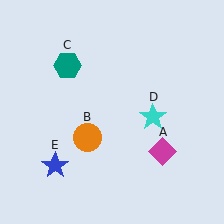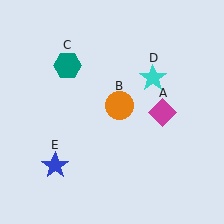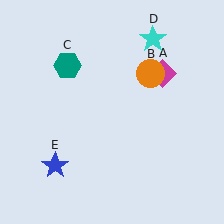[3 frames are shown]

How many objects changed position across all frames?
3 objects changed position: magenta diamond (object A), orange circle (object B), cyan star (object D).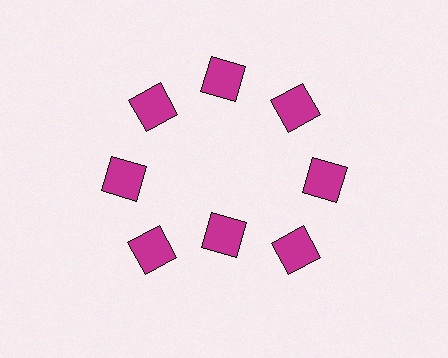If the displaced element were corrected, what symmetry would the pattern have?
It would have 8-fold rotational symmetry — the pattern would map onto itself every 45 degrees.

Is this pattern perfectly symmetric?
No. The 8 magenta squares are arranged in a ring, but one element near the 6 o'clock position is pulled inward toward the center, breaking the 8-fold rotational symmetry.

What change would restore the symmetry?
The symmetry would be restored by moving it outward, back onto the ring so that all 8 squares sit at equal angles and equal distance from the center.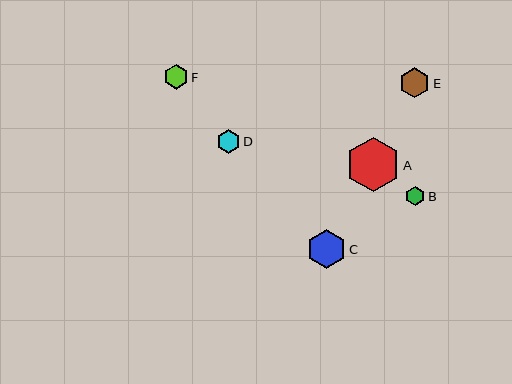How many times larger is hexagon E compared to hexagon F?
Hexagon E is approximately 1.2 times the size of hexagon F.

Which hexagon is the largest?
Hexagon A is the largest with a size of approximately 55 pixels.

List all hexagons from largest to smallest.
From largest to smallest: A, C, E, F, D, B.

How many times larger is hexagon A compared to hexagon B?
Hexagon A is approximately 2.9 times the size of hexagon B.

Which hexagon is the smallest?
Hexagon B is the smallest with a size of approximately 19 pixels.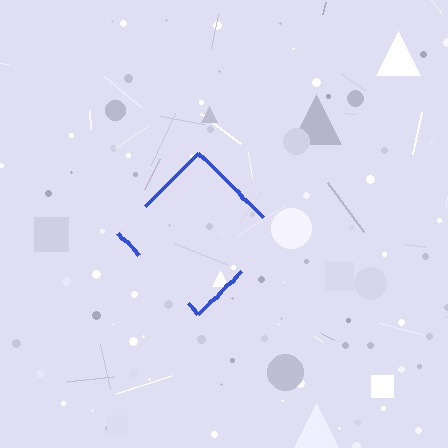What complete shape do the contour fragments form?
The contour fragments form a diamond.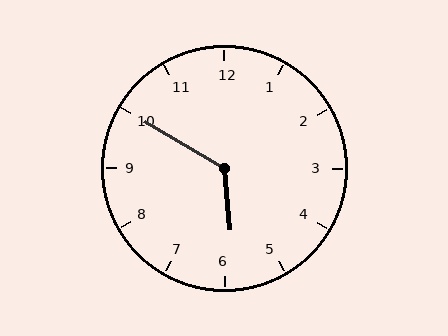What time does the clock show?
5:50.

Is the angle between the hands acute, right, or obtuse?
It is obtuse.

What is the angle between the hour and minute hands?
Approximately 125 degrees.